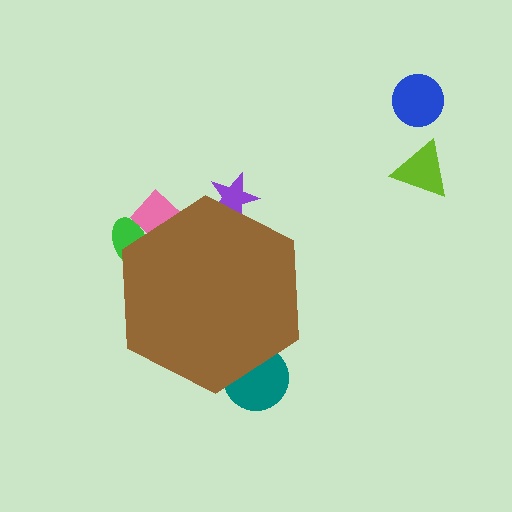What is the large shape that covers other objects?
A brown hexagon.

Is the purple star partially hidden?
Yes, the purple star is partially hidden behind the brown hexagon.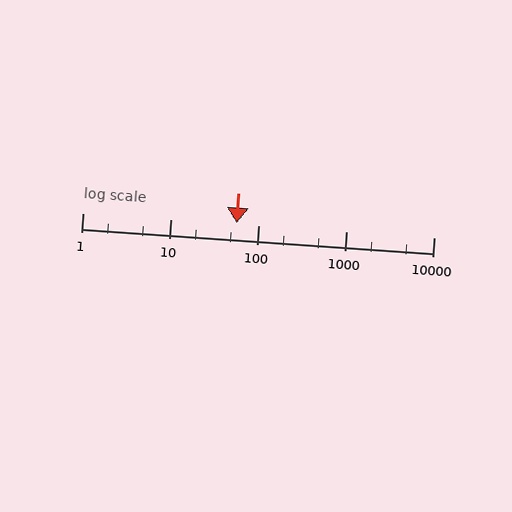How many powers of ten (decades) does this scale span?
The scale spans 4 decades, from 1 to 10000.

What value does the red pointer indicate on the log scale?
The pointer indicates approximately 57.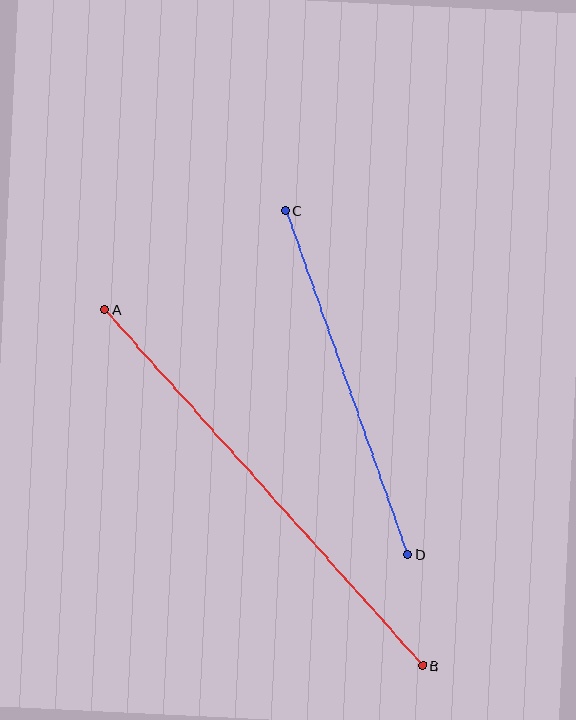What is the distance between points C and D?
The distance is approximately 365 pixels.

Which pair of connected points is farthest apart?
Points A and B are farthest apart.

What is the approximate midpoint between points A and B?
The midpoint is at approximately (264, 488) pixels.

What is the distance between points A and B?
The distance is approximately 477 pixels.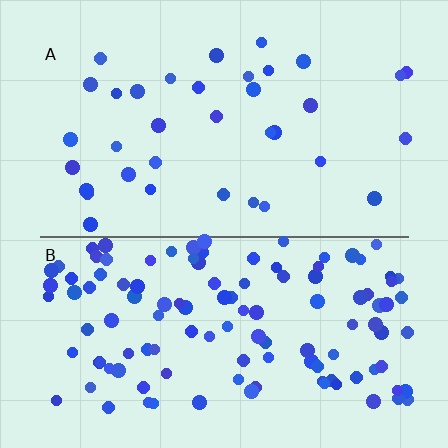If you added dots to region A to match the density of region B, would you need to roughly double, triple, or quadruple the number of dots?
Approximately triple.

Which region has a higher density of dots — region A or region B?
B (the bottom).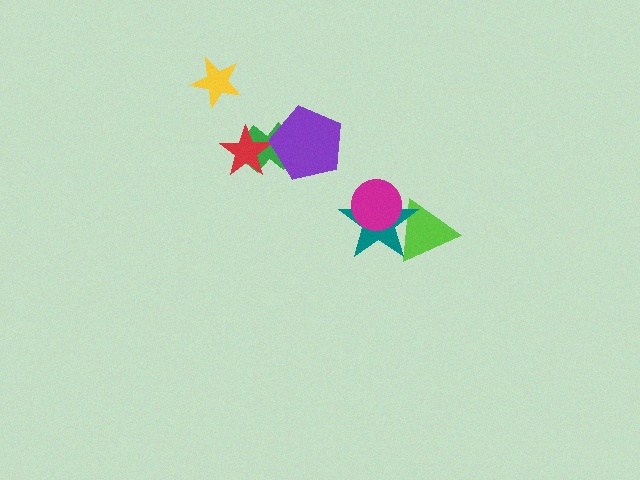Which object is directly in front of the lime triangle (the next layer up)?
The teal star is directly in front of the lime triangle.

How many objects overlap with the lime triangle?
2 objects overlap with the lime triangle.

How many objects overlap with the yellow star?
0 objects overlap with the yellow star.